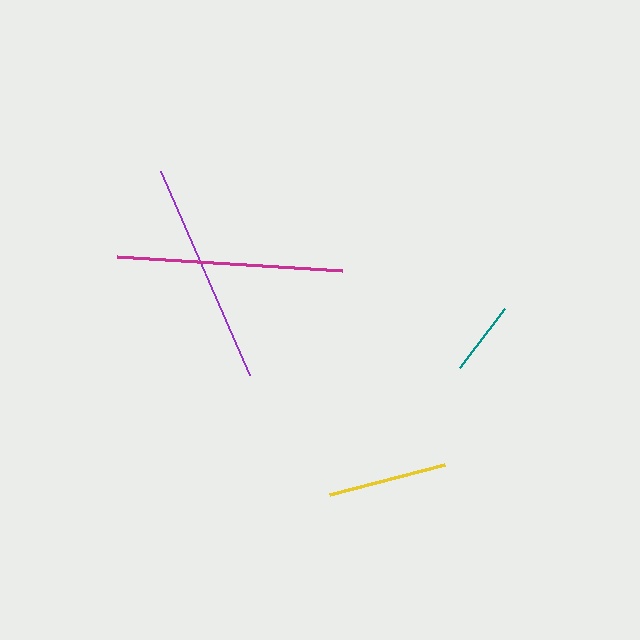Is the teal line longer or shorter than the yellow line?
The yellow line is longer than the teal line.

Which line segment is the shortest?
The teal line is the shortest at approximately 74 pixels.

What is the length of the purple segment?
The purple segment is approximately 223 pixels long.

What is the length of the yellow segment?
The yellow segment is approximately 118 pixels long.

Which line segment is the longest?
The magenta line is the longest at approximately 226 pixels.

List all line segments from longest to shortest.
From longest to shortest: magenta, purple, yellow, teal.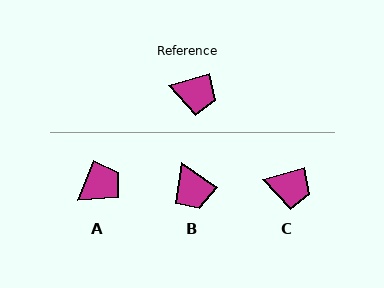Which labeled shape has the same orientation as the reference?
C.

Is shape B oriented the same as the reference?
No, it is off by about 51 degrees.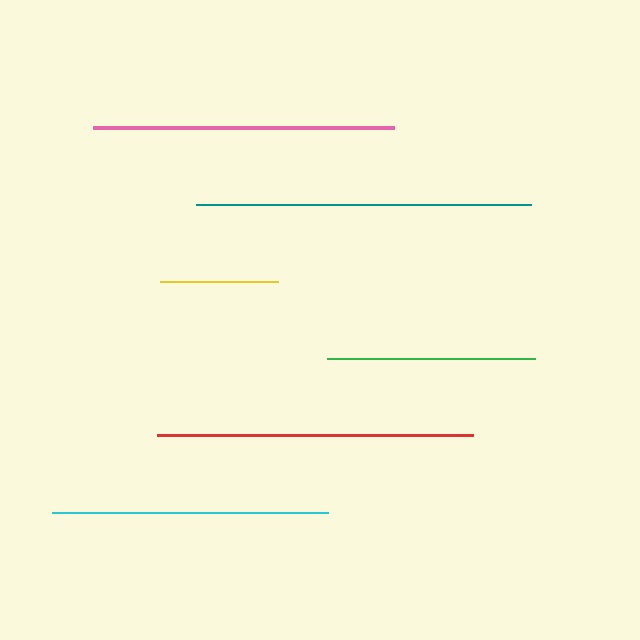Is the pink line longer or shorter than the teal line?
The teal line is longer than the pink line.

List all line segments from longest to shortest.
From longest to shortest: teal, red, pink, cyan, green, yellow.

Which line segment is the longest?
The teal line is the longest at approximately 335 pixels.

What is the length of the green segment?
The green segment is approximately 207 pixels long.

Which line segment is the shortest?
The yellow line is the shortest at approximately 119 pixels.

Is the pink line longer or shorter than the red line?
The red line is longer than the pink line.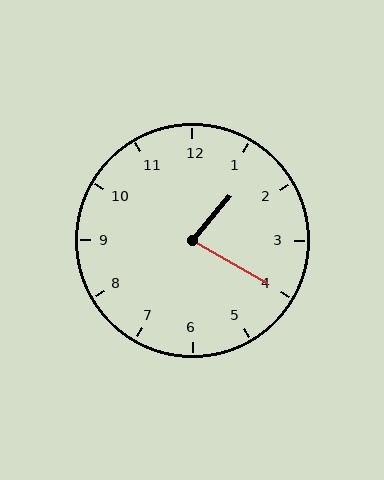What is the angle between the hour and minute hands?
Approximately 80 degrees.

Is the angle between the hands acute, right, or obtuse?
It is acute.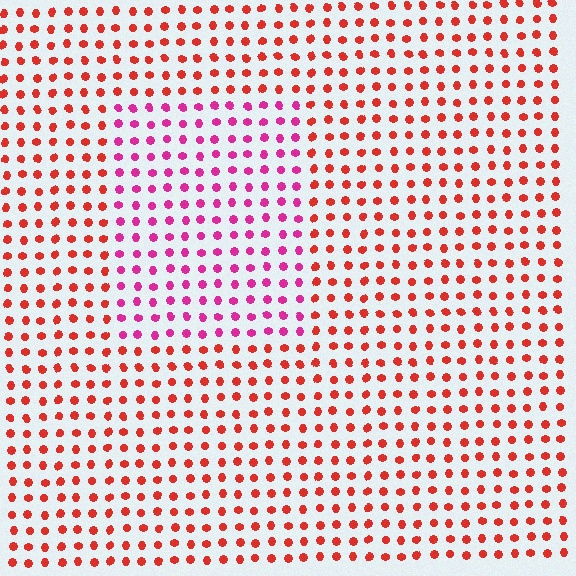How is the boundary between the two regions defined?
The boundary is defined purely by a slight shift in hue (about 41 degrees). Spacing, size, and orientation are identical on both sides.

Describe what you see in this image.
The image is filled with small red elements in a uniform arrangement. A rectangle-shaped region is visible where the elements are tinted to a slightly different hue, forming a subtle color boundary.